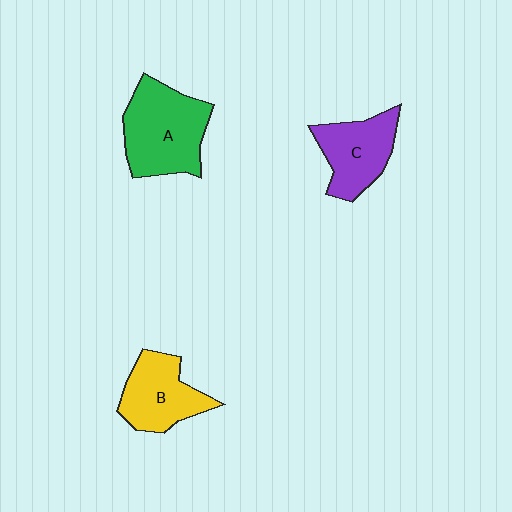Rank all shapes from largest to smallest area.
From largest to smallest: A (green), B (yellow), C (purple).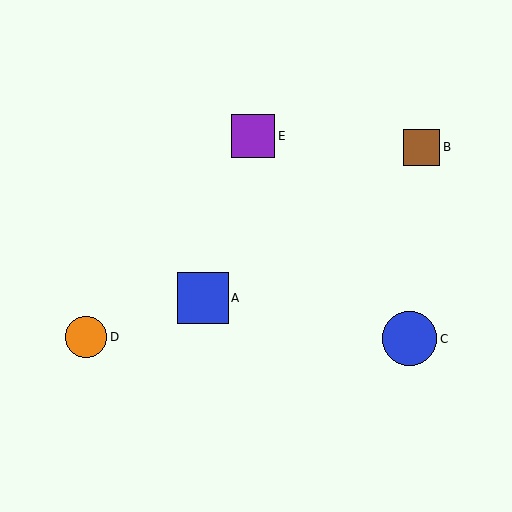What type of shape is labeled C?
Shape C is a blue circle.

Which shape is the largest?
The blue circle (labeled C) is the largest.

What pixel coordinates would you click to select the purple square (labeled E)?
Click at (253, 136) to select the purple square E.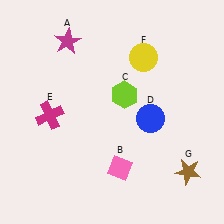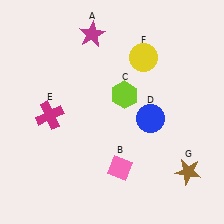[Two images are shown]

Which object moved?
The magenta star (A) moved right.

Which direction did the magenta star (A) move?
The magenta star (A) moved right.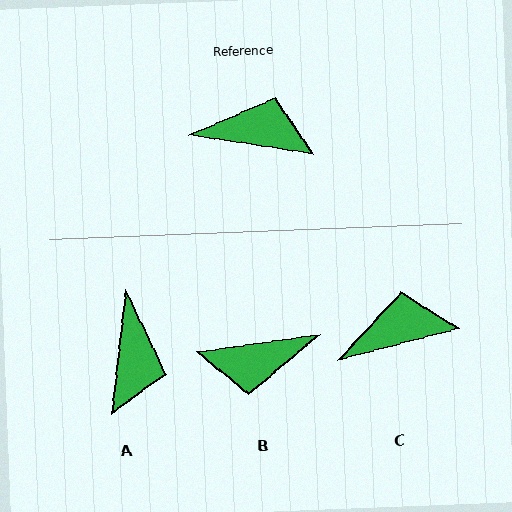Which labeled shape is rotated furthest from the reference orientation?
B, about 163 degrees away.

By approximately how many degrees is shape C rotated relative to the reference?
Approximately 24 degrees counter-clockwise.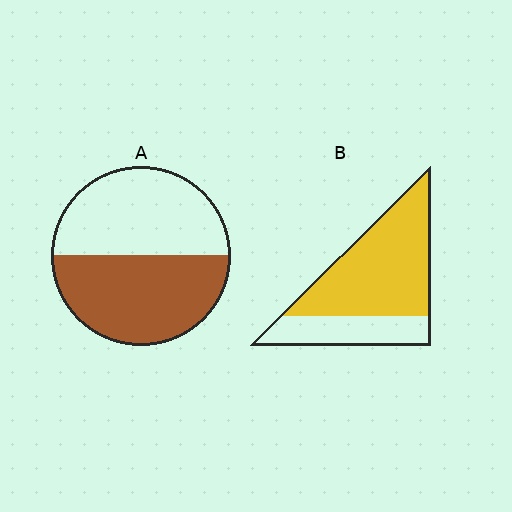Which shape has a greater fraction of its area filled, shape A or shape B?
Shape B.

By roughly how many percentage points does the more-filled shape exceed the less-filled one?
By roughly 20 percentage points (B over A).